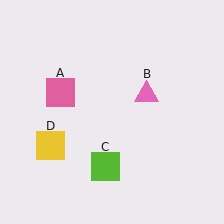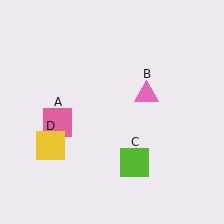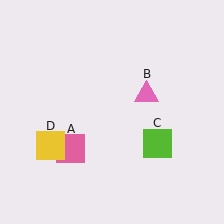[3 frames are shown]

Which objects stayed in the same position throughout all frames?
Pink triangle (object B) and yellow square (object D) remained stationary.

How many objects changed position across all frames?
2 objects changed position: pink square (object A), lime square (object C).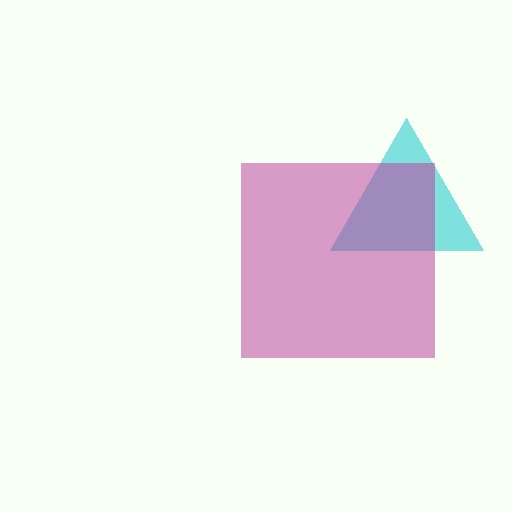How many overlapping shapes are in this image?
There are 2 overlapping shapes in the image.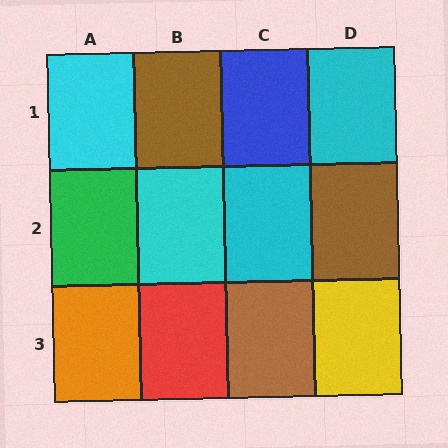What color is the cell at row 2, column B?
Cyan.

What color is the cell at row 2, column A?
Green.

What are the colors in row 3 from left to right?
Orange, red, brown, yellow.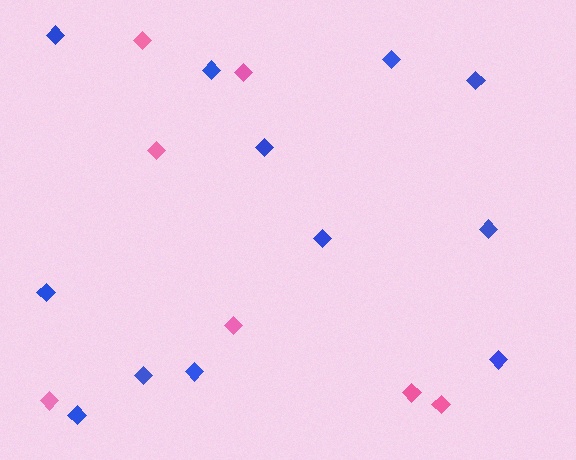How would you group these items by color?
There are 2 groups: one group of pink diamonds (7) and one group of blue diamonds (12).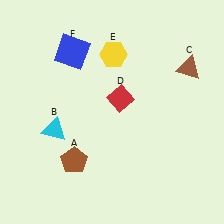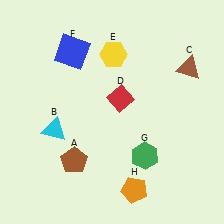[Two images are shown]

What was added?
A green hexagon (G), an orange pentagon (H) were added in Image 2.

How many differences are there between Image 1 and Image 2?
There are 2 differences between the two images.